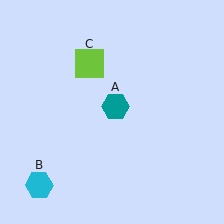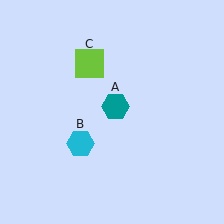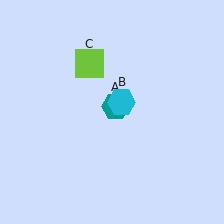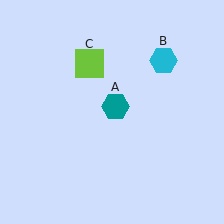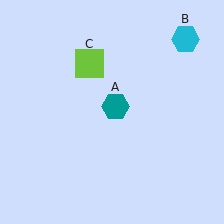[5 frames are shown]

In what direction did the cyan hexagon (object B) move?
The cyan hexagon (object B) moved up and to the right.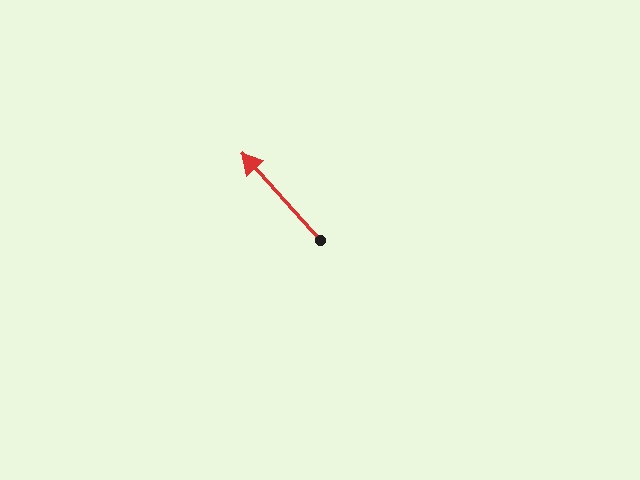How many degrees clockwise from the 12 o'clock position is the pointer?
Approximately 318 degrees.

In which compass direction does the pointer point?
Northwest.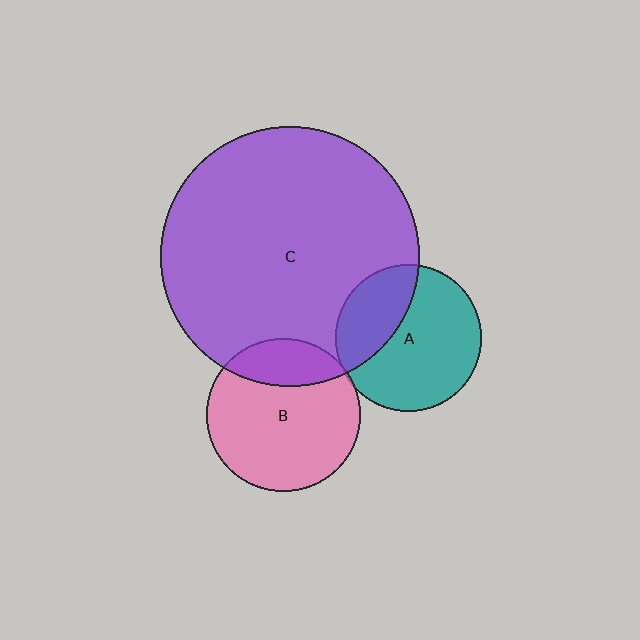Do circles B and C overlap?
Yes.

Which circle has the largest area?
Circle C (purple).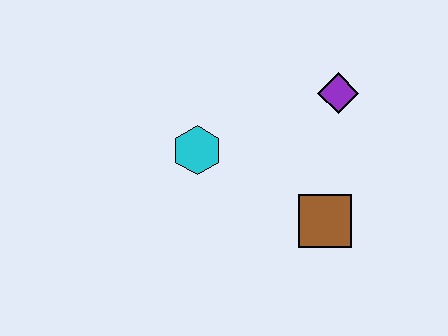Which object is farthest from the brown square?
The cyan hexagon is farthest from the brown square.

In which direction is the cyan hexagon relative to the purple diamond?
The cyan hexagon is to the left of the purple diamond.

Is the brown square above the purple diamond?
No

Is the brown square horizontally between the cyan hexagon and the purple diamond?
Yes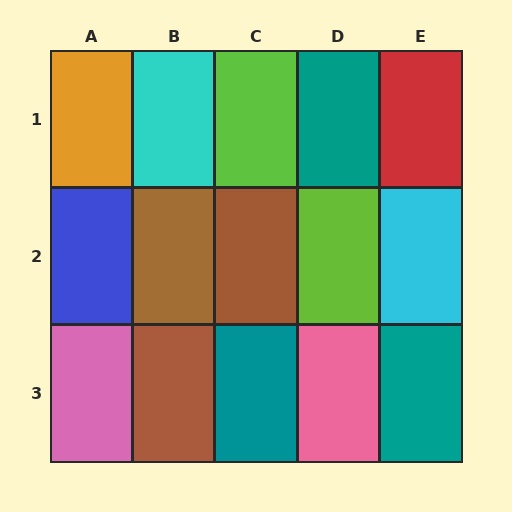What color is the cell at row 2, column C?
Brown.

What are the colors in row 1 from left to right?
Orange, cyan, lime, teal, red.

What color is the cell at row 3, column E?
Teal.